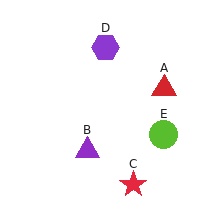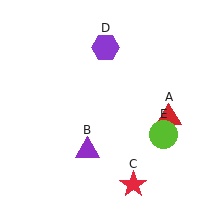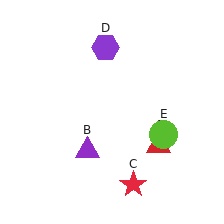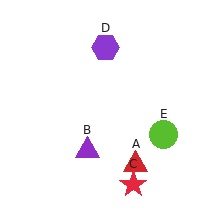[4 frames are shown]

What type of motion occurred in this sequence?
The red triangle (object A) rotated clockwise around the center of the scene.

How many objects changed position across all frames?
1 object changed position: red triangle (object A).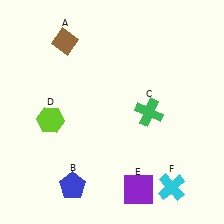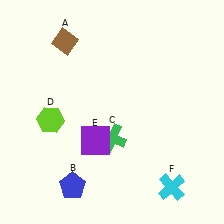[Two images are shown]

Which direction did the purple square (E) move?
The purple square (E) moved up.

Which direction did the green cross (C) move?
The green cross (C) moved left.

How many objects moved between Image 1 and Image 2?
2 objects moved between the two images.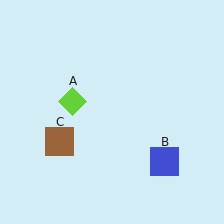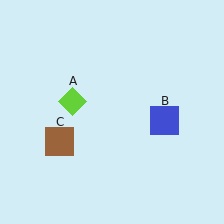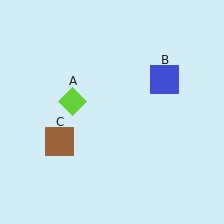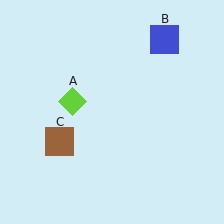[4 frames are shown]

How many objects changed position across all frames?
1 object changed position: blue square (object B).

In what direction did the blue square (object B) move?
The blue square (object B) moved up.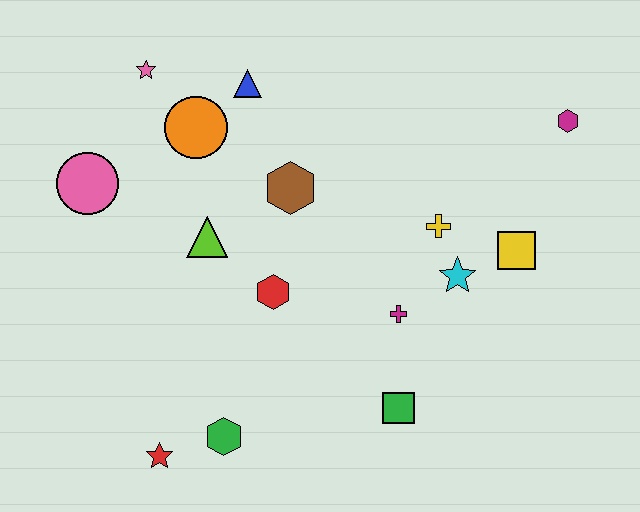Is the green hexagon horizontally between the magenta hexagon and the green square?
No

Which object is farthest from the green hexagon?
The magenta hexagon is farthest from the green hexagon.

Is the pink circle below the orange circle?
Yes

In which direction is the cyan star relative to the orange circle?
The cyan star is to the right of the orange circle.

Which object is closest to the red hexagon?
The lime triangle is closest to the red hexagon.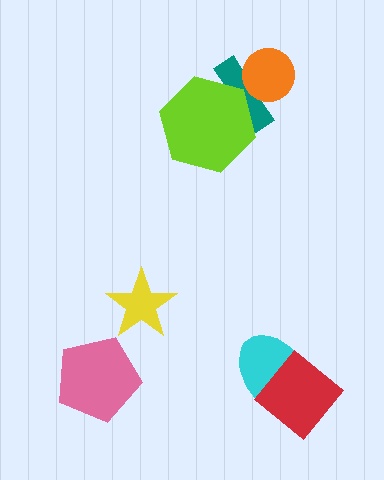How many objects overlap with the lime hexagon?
1 object overlaps with the lime hexagon.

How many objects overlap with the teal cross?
2 objects overlap with the teal cross.